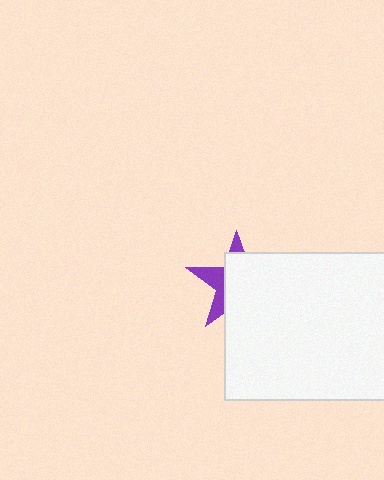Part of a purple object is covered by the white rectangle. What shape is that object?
It is a star.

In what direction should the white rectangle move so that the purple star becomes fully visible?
The white rectangle should move toward the lower-right. That is the shortest direction to clear the overlap and leave the purple star fully visible.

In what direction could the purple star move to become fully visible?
The purple star could move toward the upper-left. That would shift it out from behind the white rectangle entirely.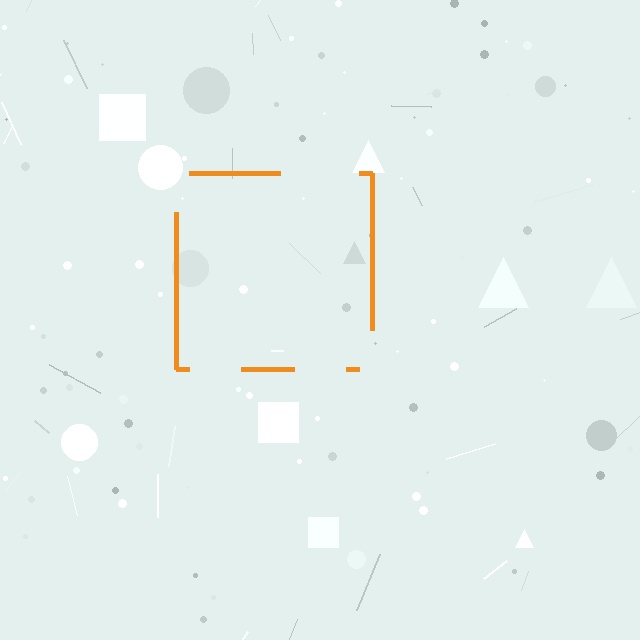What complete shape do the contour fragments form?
The contour fragments form a square.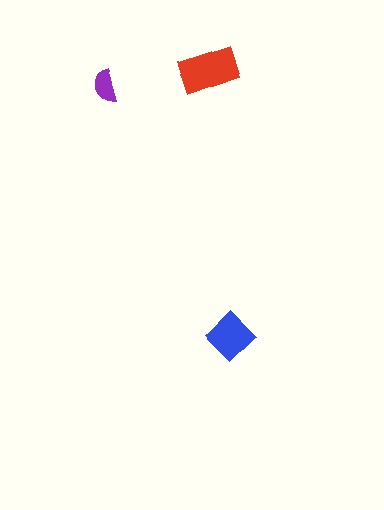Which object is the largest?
The red rectangle.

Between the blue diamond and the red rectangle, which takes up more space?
The red rectangle.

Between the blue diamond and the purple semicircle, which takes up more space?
The blue diamond.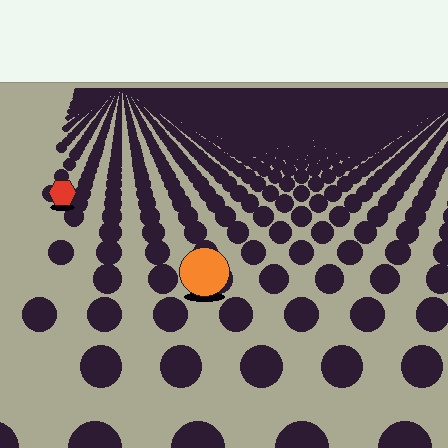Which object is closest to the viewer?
The orange circle is closest. The texture marks near it are larger and more spread out.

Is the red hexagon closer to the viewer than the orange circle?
No. The orange circle is closer — you can tell from the texture gradient: the ground texture is coarser near it.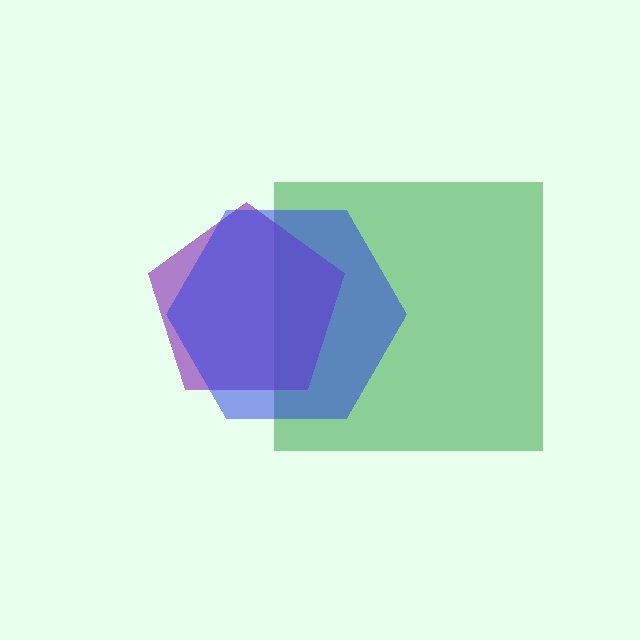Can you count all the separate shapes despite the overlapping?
Yes, there are 3 separate shapes.